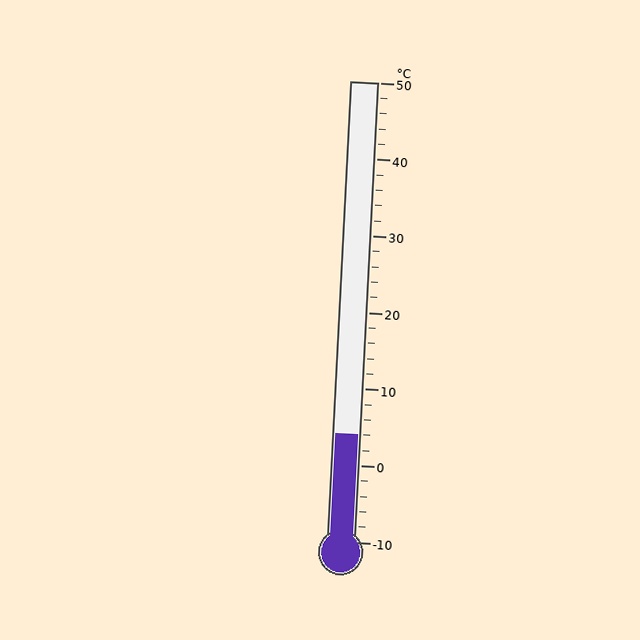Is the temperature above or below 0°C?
The temperature is above 0°C.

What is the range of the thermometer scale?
The thermometer scale ranges from -10°C to 50°C.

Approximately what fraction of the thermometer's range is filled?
The thermometer is filled to approximately 25% of its range.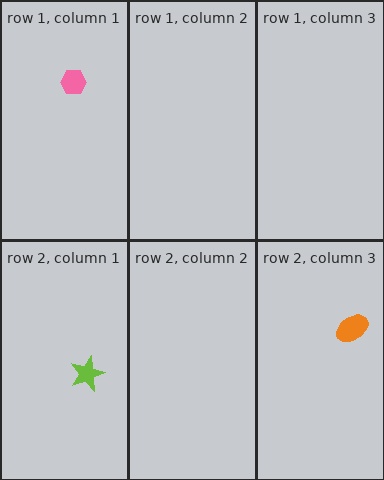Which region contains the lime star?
The row 2, column 1 region.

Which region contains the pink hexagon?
The row 1, column 1 region.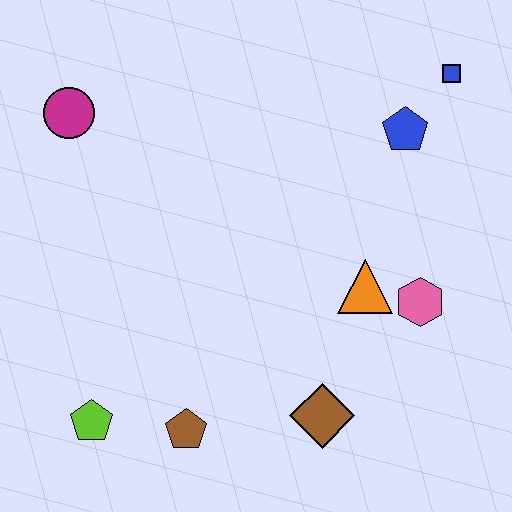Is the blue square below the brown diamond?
No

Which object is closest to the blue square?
The blue pentagon is closest to the blue square.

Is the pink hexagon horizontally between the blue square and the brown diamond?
Yes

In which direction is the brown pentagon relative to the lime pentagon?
The brown pentagon is to the right of the lime pentagon.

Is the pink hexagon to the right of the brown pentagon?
Yes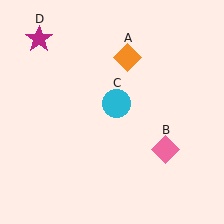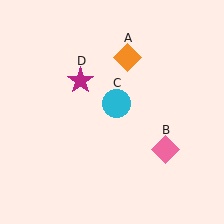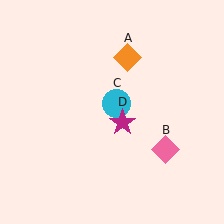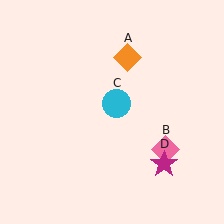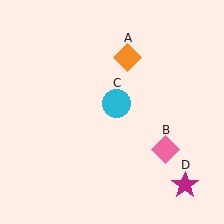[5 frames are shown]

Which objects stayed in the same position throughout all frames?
Orange diamond (object A) and pink diamond (object B) and cyan circle (object C) remained stationary.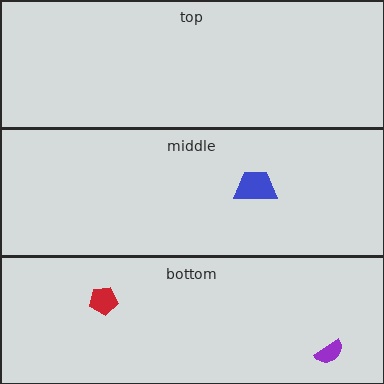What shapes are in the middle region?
The blue trapezoid.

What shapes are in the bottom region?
The purple semicircle, the red pentagon.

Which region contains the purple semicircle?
The bottom region.